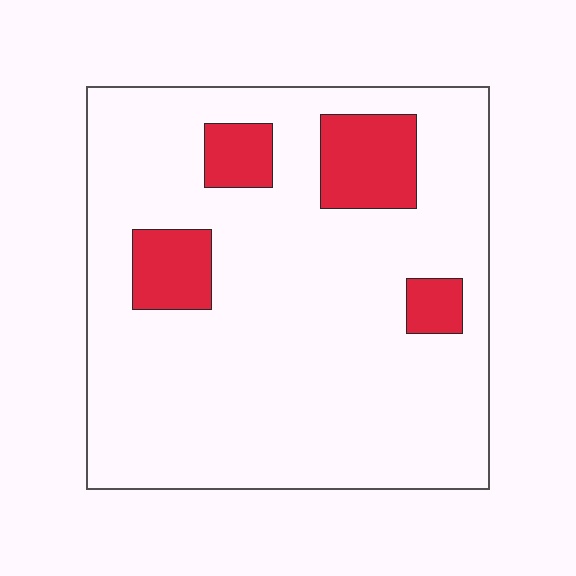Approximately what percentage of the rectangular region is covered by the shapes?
Approximately 15%.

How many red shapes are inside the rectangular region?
4.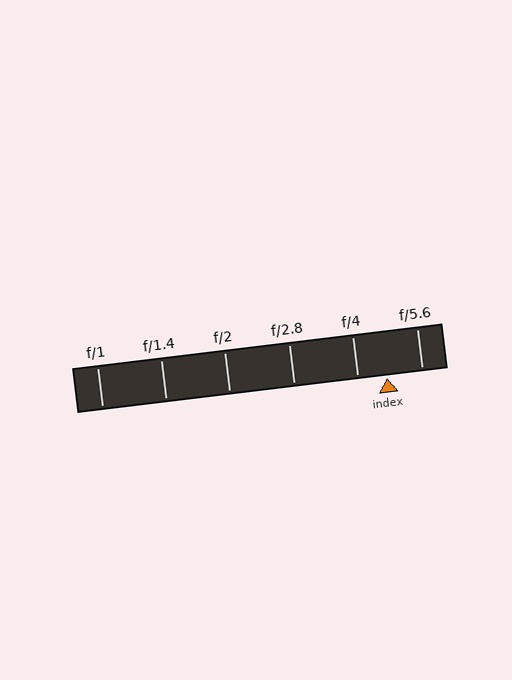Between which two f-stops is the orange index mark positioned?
The index mark is between f/4 and f/5.6.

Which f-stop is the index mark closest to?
The index mark is closest to f/4.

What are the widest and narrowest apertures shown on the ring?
The widest aperture shown is f/1 and the narrowest is f/5.6.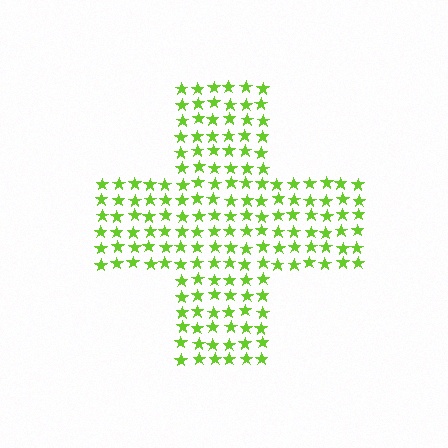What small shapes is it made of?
It is made of small stars.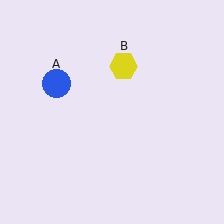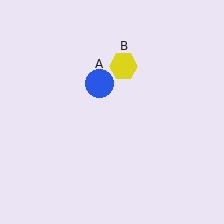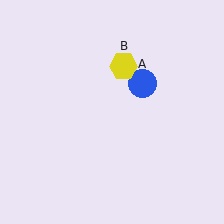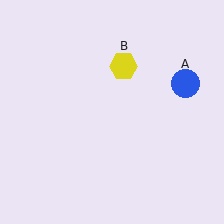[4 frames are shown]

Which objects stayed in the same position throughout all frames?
Yellow hexagon (object B) remained stationary.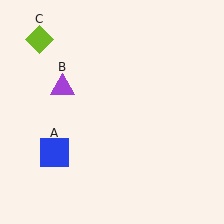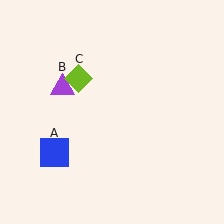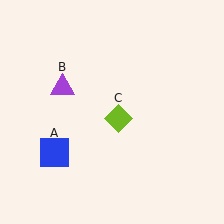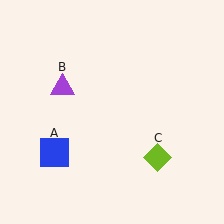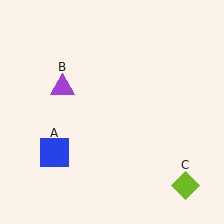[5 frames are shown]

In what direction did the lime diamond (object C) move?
The lime diamond (object C) moved down and to the right.